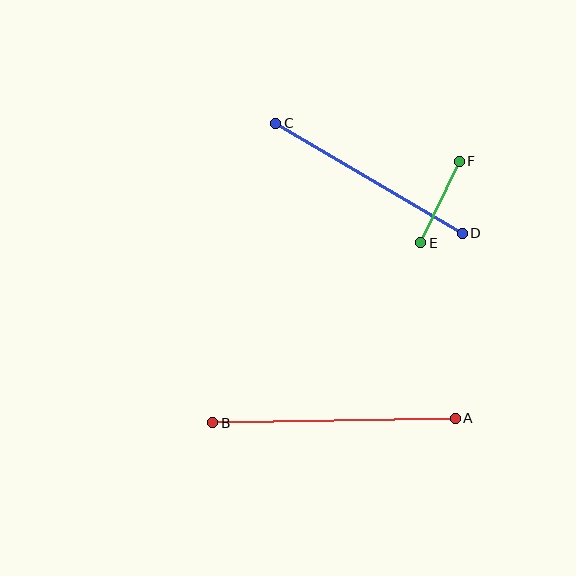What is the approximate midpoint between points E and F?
The midpoint is at approximately (440, 202) pixels.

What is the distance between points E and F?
The distance is approximately 90 pixels.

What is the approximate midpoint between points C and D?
The midpoint is at approximately (369, 178) pixels.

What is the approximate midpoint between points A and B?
The midpoint is at approximately (334, 421) pixels.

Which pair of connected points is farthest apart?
Points A and B are farthest apart.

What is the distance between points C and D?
The distance is approximately 216 pixels.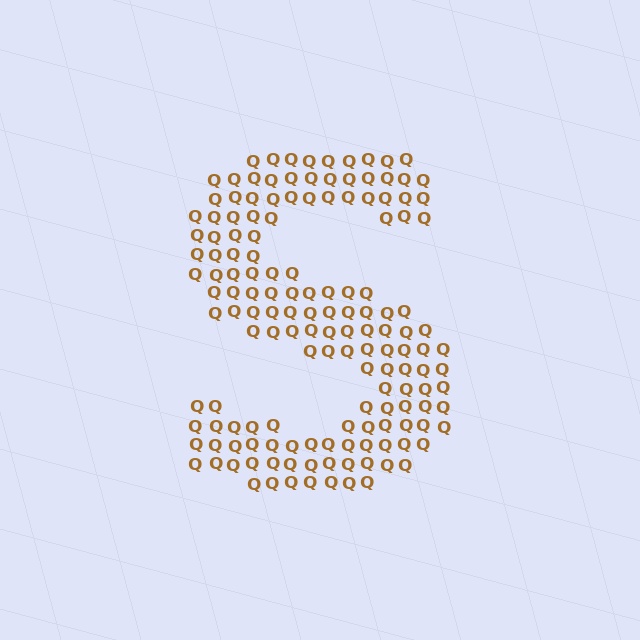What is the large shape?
The large shape is the letter S.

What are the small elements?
The small elements are letter Q's.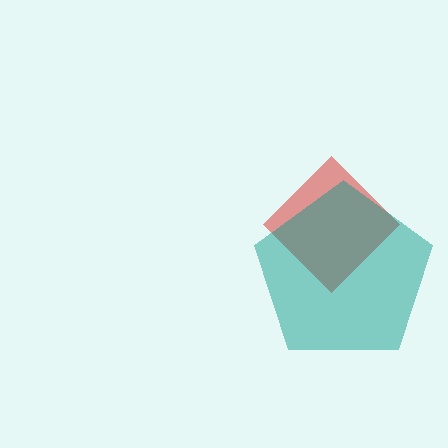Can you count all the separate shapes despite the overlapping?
Yes, there are 2 separate shapes.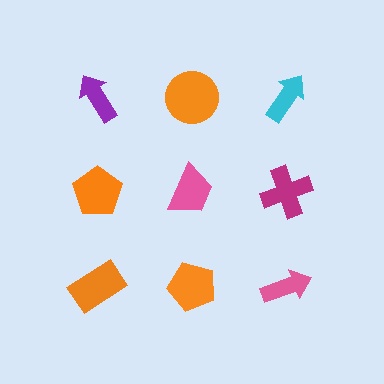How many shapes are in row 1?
3 shapes.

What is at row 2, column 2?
A pink trapezoid.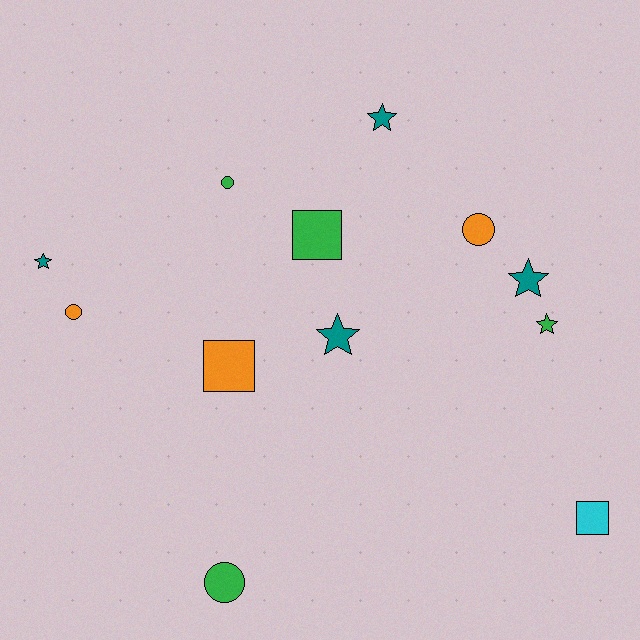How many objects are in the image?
There are 12 objects.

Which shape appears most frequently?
Star, with 5 objects.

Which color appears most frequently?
Teal, with 4 objects.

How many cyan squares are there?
There is 1 cyan square.